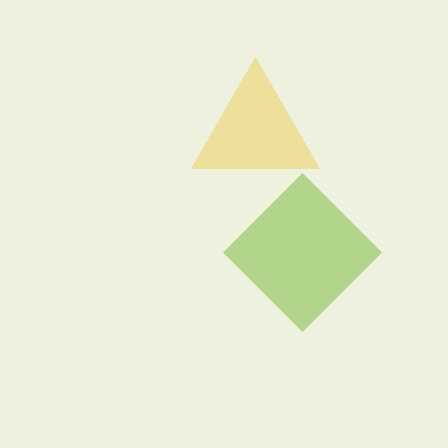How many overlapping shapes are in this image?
There are 2 overlapping shapes in the image.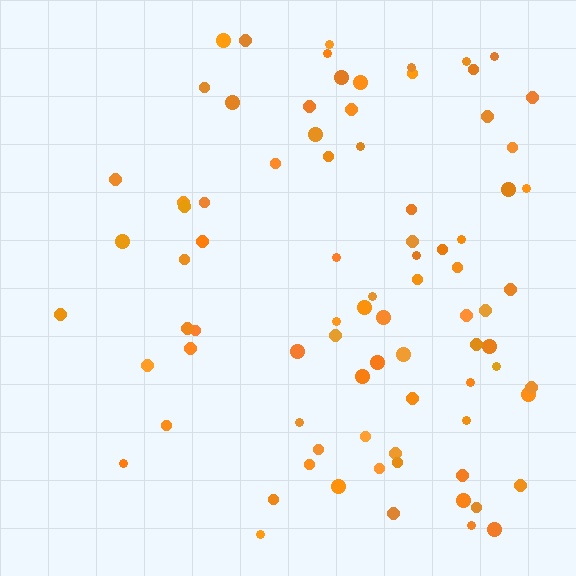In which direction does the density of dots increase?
From left to right, with the right side densest.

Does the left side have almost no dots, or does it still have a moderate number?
Still a moderate number, just noticeably fewer than the right.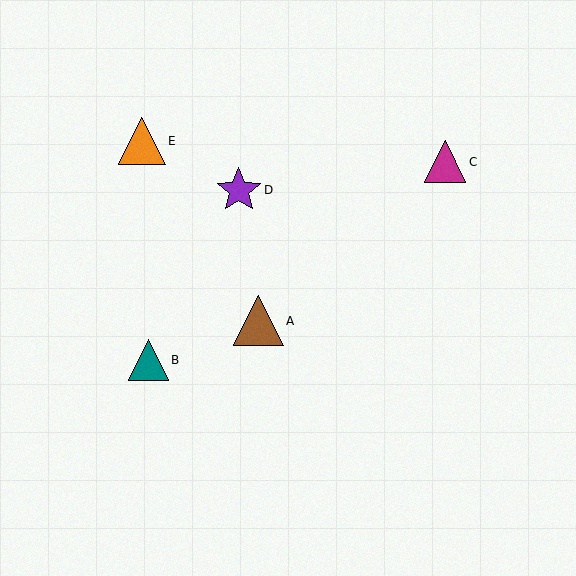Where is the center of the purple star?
The center of the purple star is at (239, 190).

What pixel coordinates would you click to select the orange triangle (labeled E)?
Click at (142, 141) to select the orange triangle E.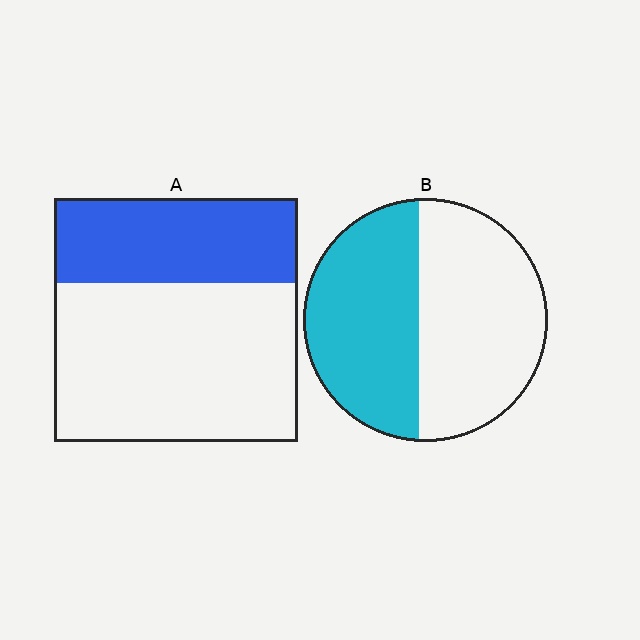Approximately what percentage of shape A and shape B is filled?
A is approximately 35% and B is approximately 45%.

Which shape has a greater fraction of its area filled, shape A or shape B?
Shape B.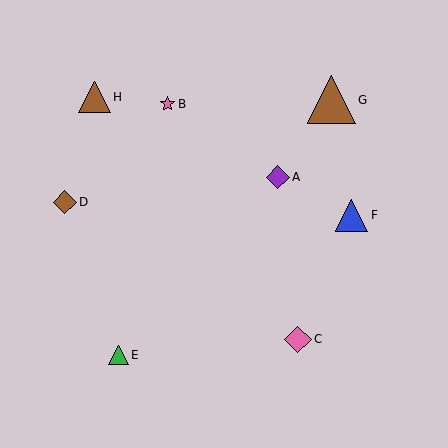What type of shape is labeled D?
Shape D is a brown diamond.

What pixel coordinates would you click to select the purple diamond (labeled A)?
Click at (278, 177) to select the purple diamond A.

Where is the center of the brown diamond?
The center of the brown diamond is at (65, 202).